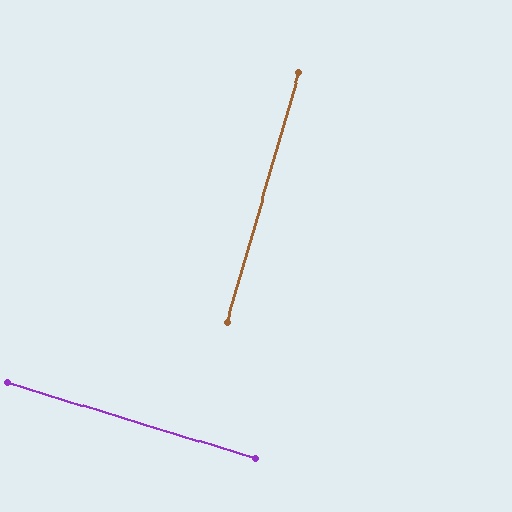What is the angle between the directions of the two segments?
Approximately 89 degrees.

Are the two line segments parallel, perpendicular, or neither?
Perpendicular — they meet at approximately 89°.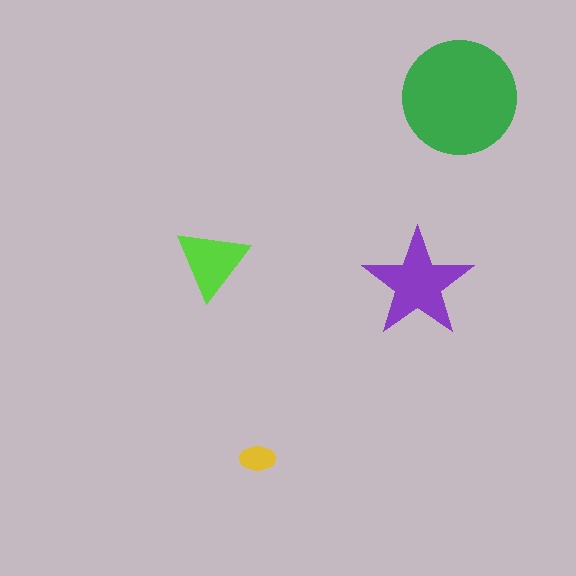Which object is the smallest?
The yellow ellipse.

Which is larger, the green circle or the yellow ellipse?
The green circle.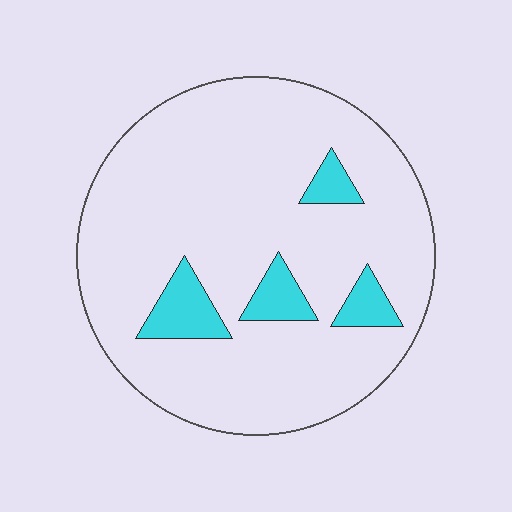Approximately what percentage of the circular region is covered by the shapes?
Approximately 10%.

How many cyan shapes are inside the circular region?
4.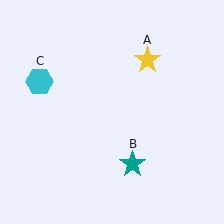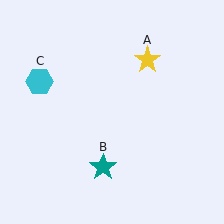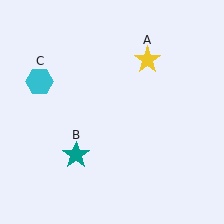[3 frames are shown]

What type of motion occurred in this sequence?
The teal star (object B) rotated clockwise around the center of the scene.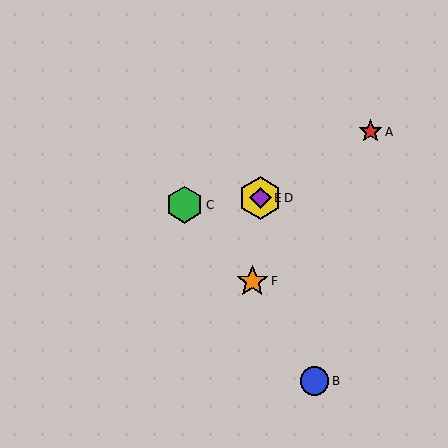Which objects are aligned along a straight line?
Objects A, D, E are aligned along a straight line.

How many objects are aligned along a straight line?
3 objects (A, D, E) are aligned along a straight line.